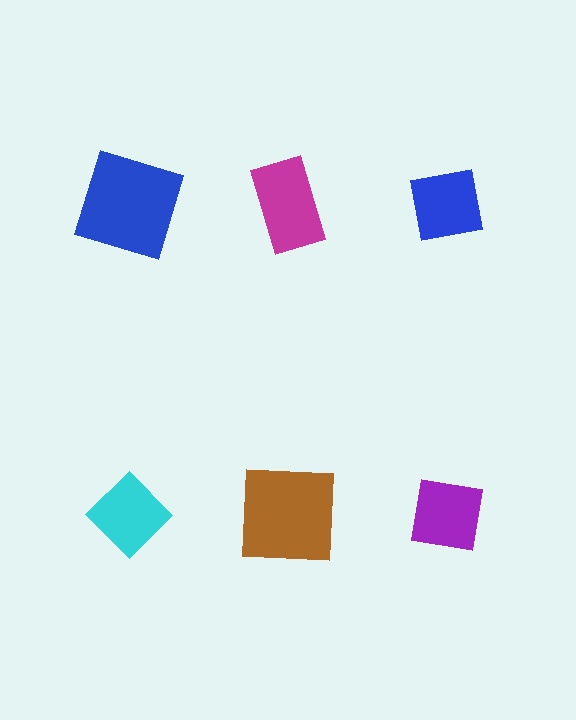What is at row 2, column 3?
A purple square.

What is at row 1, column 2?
A magenta rectangle.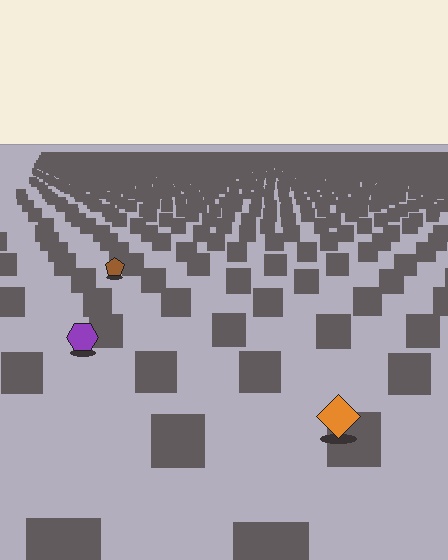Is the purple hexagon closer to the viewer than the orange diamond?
No. The orange diamond is closer — you can tell from the texture gradient: the ground texture is coarser near it.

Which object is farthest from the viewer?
The brown pentagon is farthest from the viewer. It appears smaller and the ground texture around it is denser.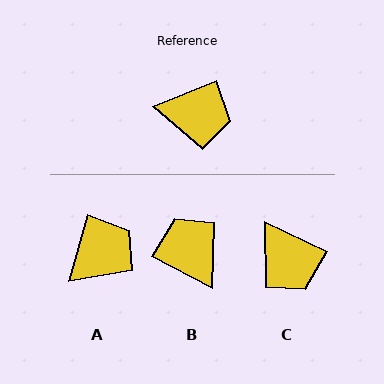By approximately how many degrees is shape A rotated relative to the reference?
Approximately 50 degrees counter-clockwise.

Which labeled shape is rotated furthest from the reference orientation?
B, about 129 degrees away.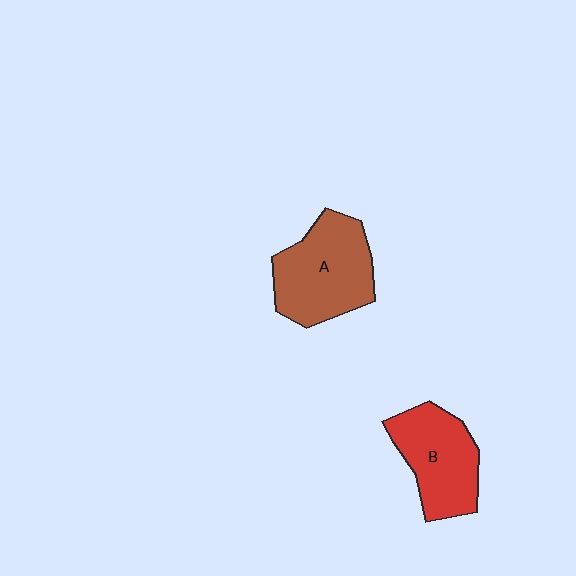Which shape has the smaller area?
Shape B (red).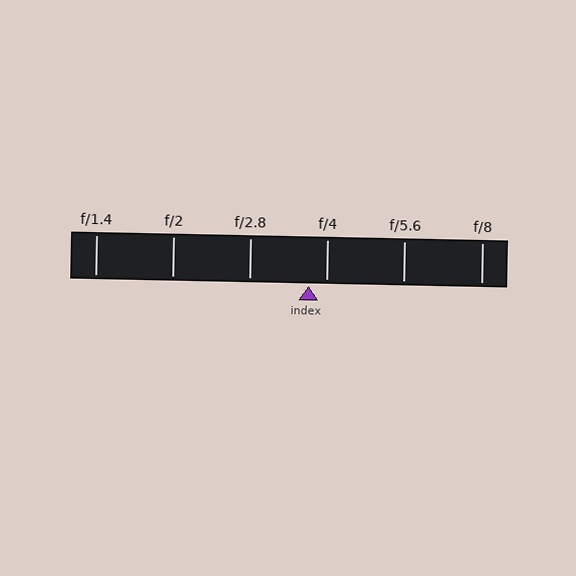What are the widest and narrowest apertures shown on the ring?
The widest aperture shown is f/1.4 and the narrowest is f/8.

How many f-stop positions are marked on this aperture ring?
There are 6 f-stop positions marked.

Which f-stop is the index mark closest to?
The index mark is closest to f/4.